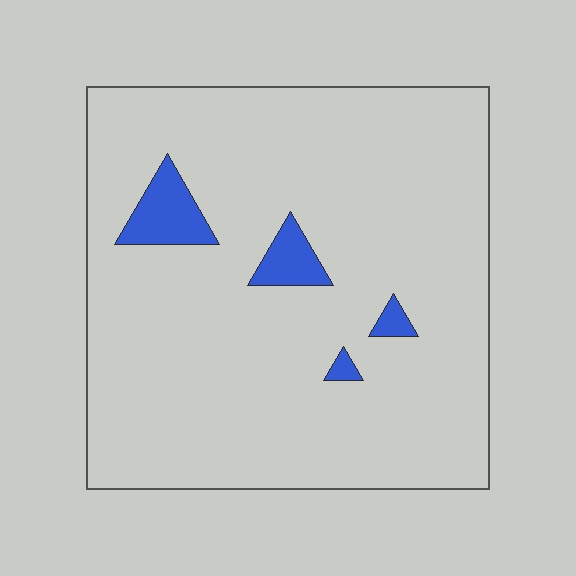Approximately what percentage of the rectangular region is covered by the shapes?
Approximately 5%.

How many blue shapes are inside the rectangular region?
4.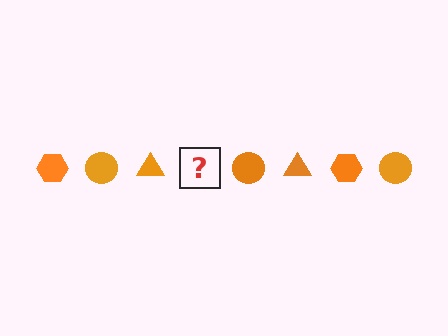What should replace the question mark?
The question mark should be replaced with an orange hexagon.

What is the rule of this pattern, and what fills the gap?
The rule is that the pattern cycles through hexagon, circle, triangle shapes in orange. The gap should be filled with an orange hexagon.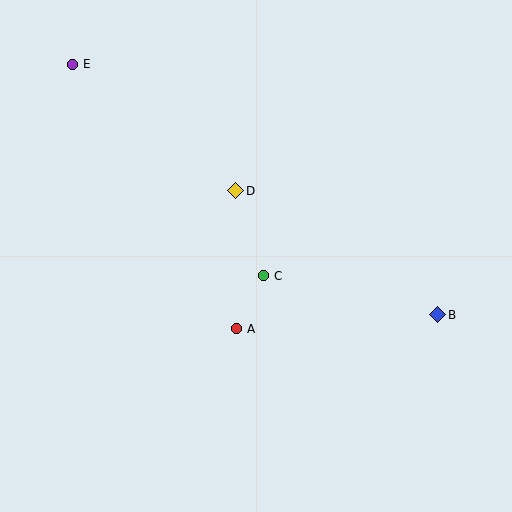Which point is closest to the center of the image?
Point C at (264, 276) is closest to the center.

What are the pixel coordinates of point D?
Point D is at (236, 191).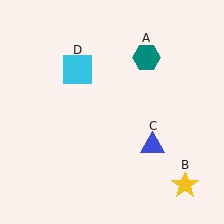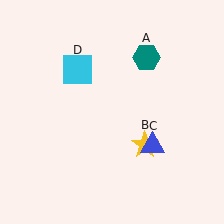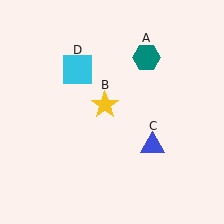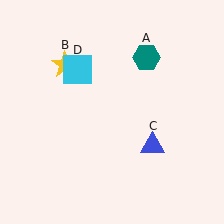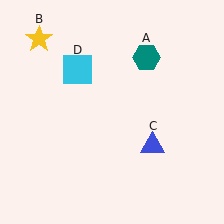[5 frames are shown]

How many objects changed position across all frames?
1 object changed position: yellow star (object B).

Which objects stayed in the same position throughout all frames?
Teal hexagon (object A) and blue triangle (object C) and cyan square (object D) remained stationary.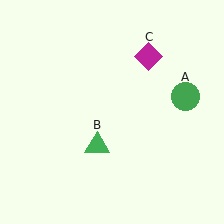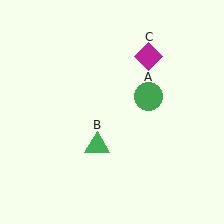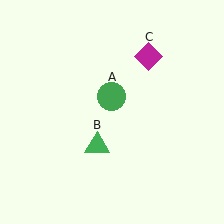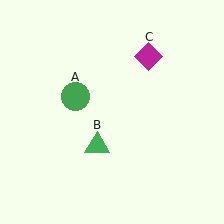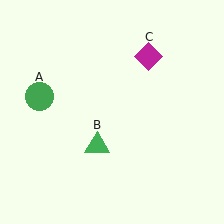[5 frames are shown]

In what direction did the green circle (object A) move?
The green circle (object A) moved left.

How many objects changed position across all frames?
1 object changed position: green circle (object A).